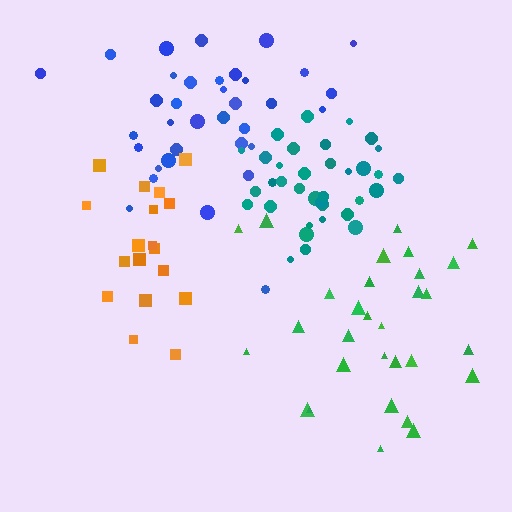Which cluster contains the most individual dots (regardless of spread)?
Blue (35).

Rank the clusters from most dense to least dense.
teal, blue, green, orange.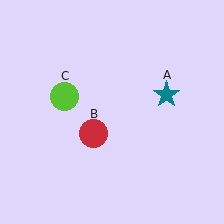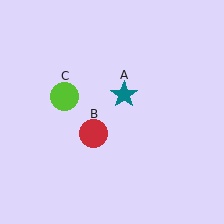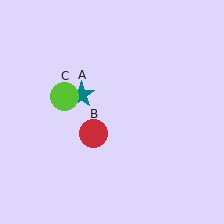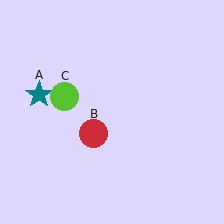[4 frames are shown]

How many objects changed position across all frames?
1 object changed position: teal star (object A).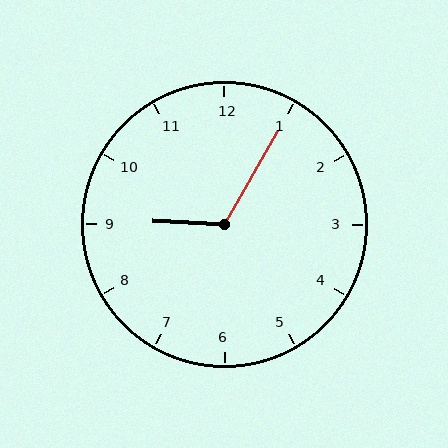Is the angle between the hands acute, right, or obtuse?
It is obtuse.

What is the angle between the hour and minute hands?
Approximately 118 degrees.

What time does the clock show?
9:05.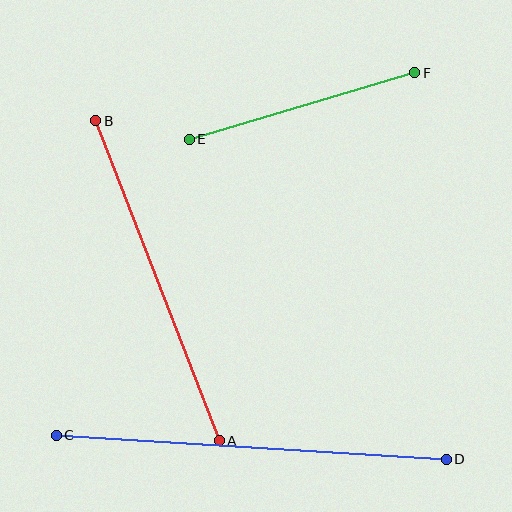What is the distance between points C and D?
The distance is approximately 391 pixels.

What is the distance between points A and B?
The distance is approximately 343 pixels.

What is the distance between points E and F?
The distance is approximately 235 pixels.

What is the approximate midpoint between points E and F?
The midpoint is at approximately (302, 106) pixels.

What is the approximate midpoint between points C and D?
The midpoint is at approximately (251, 447) pixels.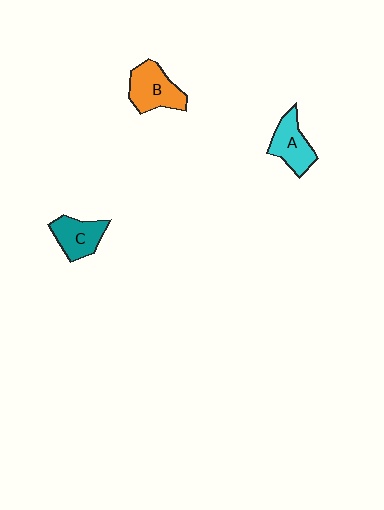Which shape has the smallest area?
Shape C (teal).